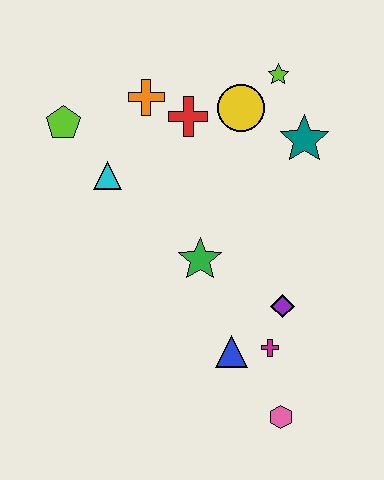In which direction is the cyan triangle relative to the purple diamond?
The cyan triangle is to the left of the purple diamond.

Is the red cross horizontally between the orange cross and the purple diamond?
Yes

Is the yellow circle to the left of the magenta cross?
Yes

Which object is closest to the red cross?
The orange cross is closest to the red cross.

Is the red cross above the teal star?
Yes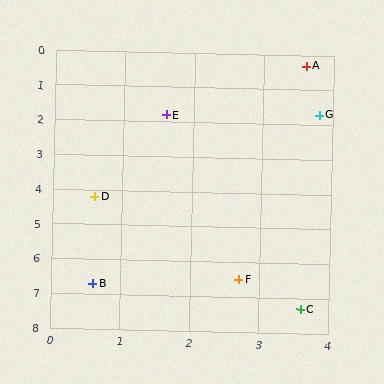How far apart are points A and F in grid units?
Points A and F are about 6.3 grid units apart.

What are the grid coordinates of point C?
Point C is at approximately (3.6, 7.3).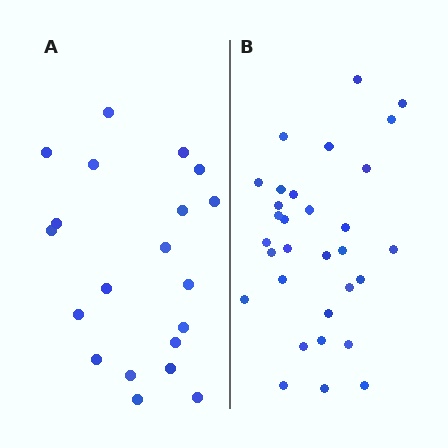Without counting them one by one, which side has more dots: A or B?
Region B (the right region) has more dots.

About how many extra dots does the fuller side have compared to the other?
Region B has roughly 12 or so more dots than region A.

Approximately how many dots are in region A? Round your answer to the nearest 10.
About 20 dots.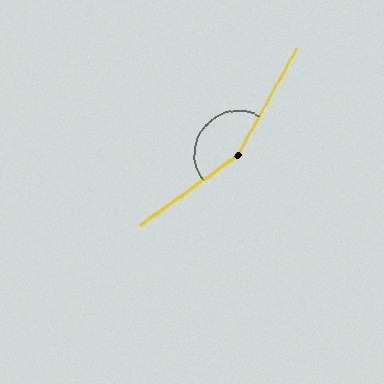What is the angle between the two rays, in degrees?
Approximately 154 degrees.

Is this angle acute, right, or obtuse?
It is obtuse.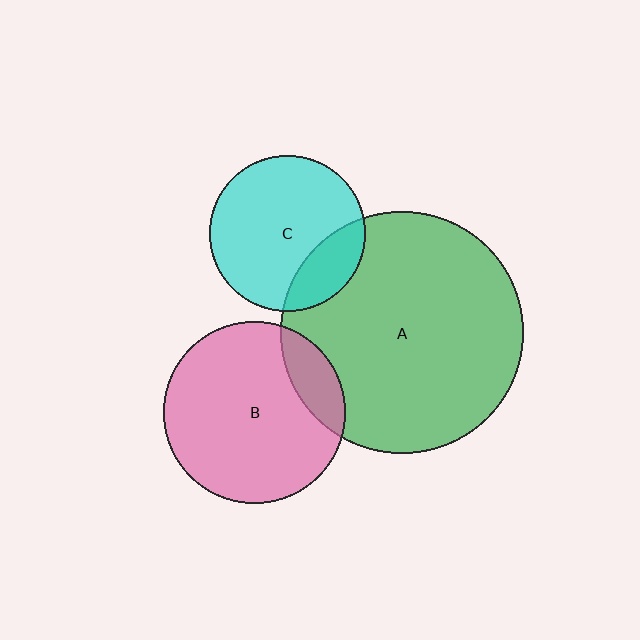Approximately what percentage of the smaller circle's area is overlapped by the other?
Approximately 15%.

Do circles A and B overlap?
Yes.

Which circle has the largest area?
Circle A (green).